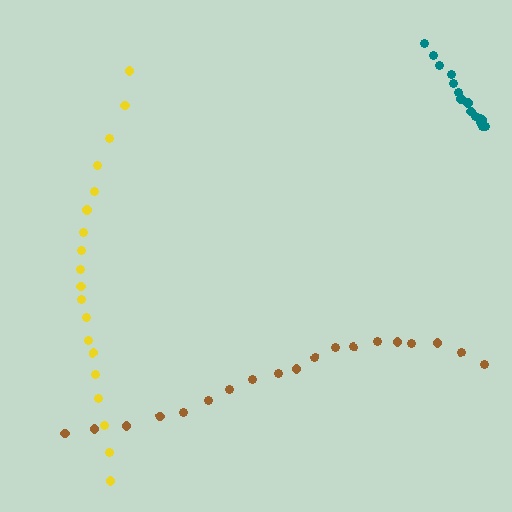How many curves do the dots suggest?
There are 3 distinct paths.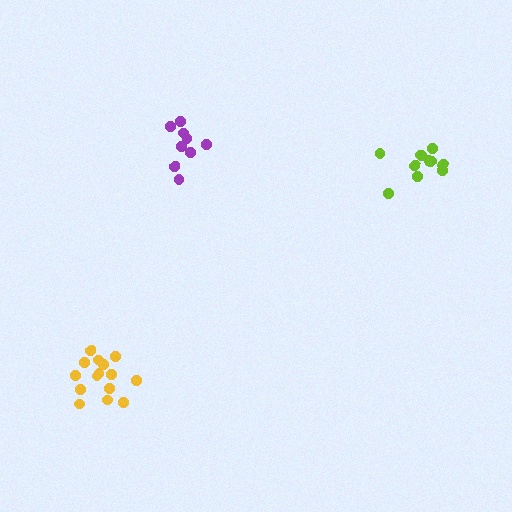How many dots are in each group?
Group 1: 9 dots, Group 2: 11 dots, Group 3: 15 dots (35 total).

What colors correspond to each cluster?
The clusters are colored: purple, lime, yellow.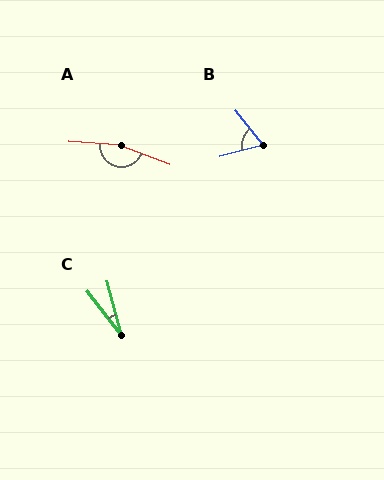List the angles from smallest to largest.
C (22°), B (67°), A (162°).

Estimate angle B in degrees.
Approximately 67 degrees.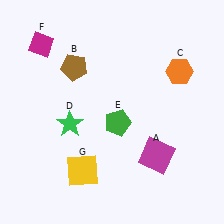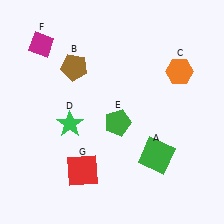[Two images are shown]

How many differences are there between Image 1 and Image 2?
There are 2 differences between the two images.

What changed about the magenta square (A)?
In Image 1, A is magenta. In Image 2, it changed to green.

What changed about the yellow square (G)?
In Image 1, G is yellow. In Image 2, it changed to red.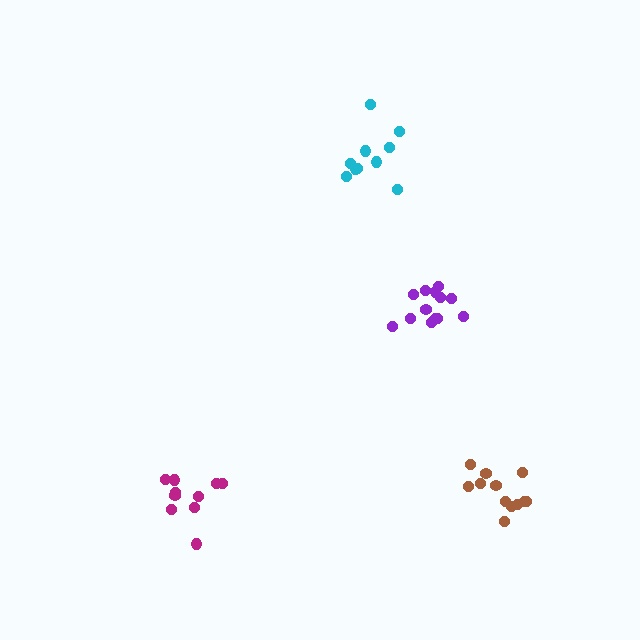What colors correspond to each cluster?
The clusters are colored: magenta, brown, purple, cyan.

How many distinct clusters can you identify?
There are 4 distinct clusters.